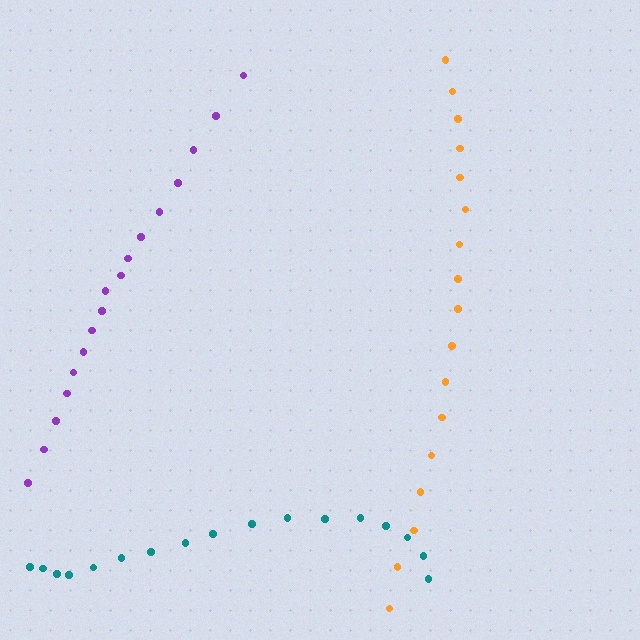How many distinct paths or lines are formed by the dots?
There are 3 distinct paths.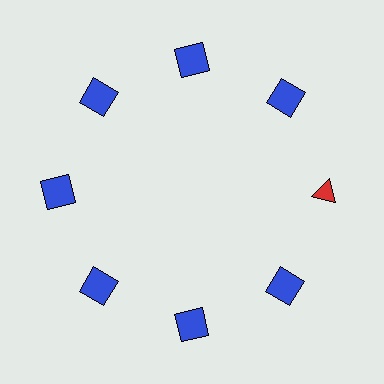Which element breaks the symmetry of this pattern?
The red triangle at roughly the 3 o'clock position breaks the symmetry. All other shapes are blue squares.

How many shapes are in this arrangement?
There are 8 shapes arranged in a ring pattern.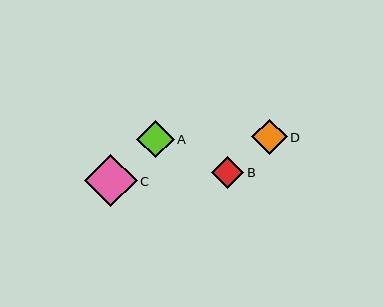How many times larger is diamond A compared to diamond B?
Diamond A is approximately 1.2 times the size of diamond B.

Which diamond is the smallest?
Diamond B is the smallest with a size of approximately 32 pixels.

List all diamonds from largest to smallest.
From largest to smallest: C, A, D, B.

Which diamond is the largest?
Diamond C is the largest with a size of approximately 53 pixels.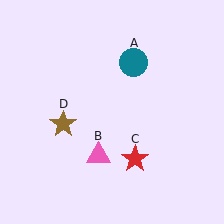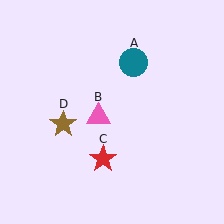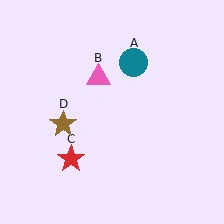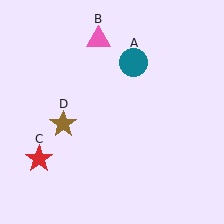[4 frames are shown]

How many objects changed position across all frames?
2 objects changed position: pink triangle (object B), red star (object C).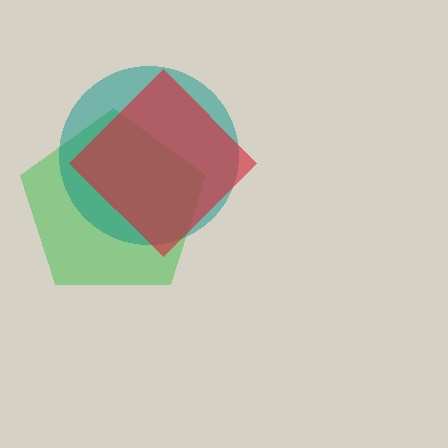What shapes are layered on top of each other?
The layered shapes are: a green pentagon, a teal circle, a red diamond.